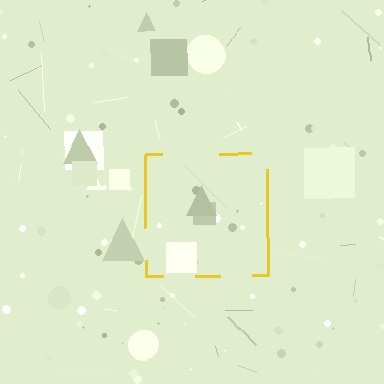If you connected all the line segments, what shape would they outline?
They would outline a square.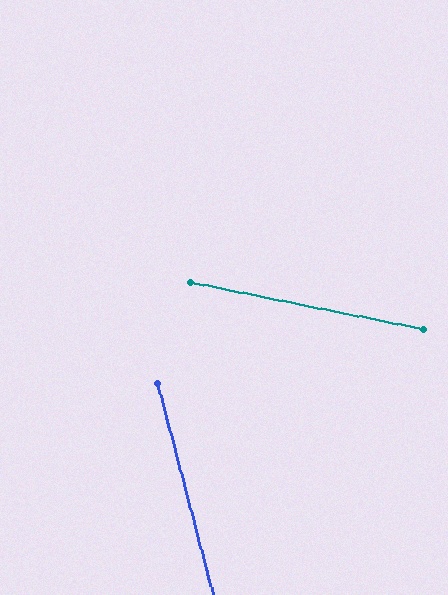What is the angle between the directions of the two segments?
Approximately 64 degrees.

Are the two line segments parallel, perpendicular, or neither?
Neither parallel nor perpendicular — they differ by about 64°.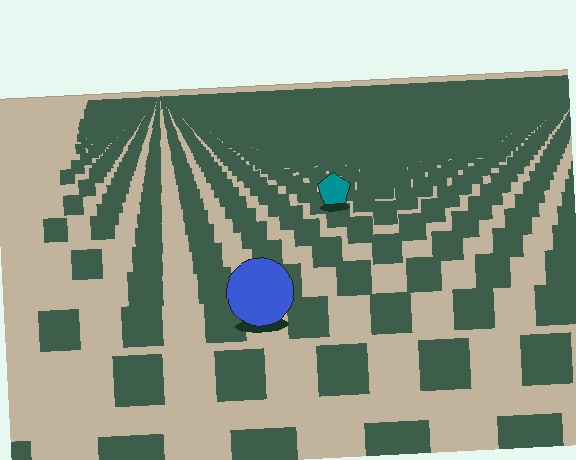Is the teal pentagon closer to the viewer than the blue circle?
No. The blue circle is closer — you can tell from the texture gradient: the ground texture is coarser near it.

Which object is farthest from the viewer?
The teal pentagon is farthest from the viewer. It appears smaller and the ground texture around it is denser.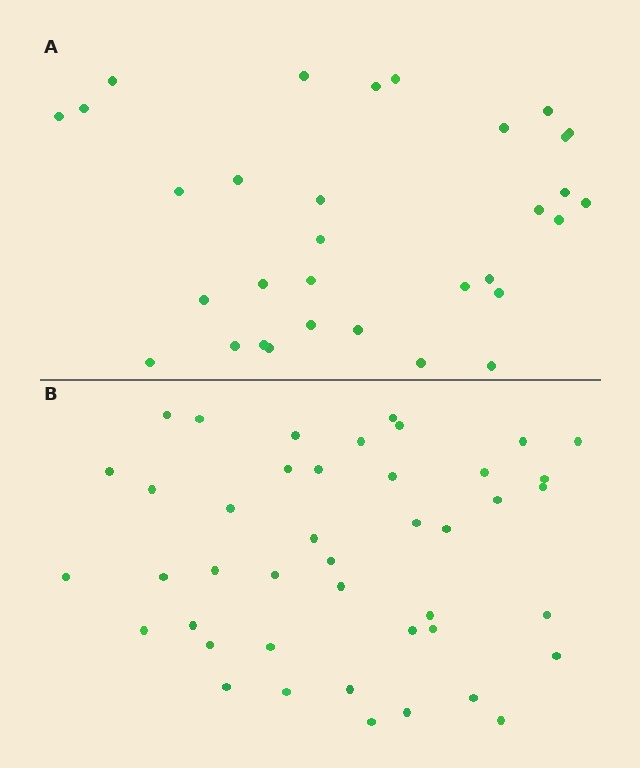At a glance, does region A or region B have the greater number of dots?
Region B (the bottom region) has more dots.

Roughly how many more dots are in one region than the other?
Region B has roughly 12 or so more dots than region A.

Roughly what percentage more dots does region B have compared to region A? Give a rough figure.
About 35% more.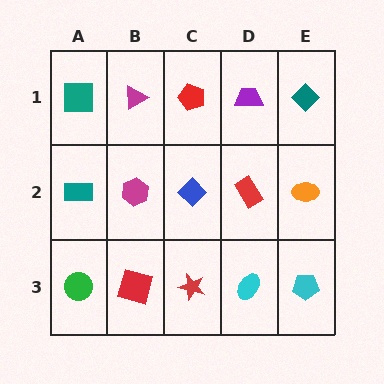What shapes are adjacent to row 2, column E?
A teal diamond (row 1, column E), a cyan pentagon (row 3, column E), a red rectangle (row 2, column D).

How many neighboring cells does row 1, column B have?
3.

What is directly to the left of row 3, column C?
A red square.